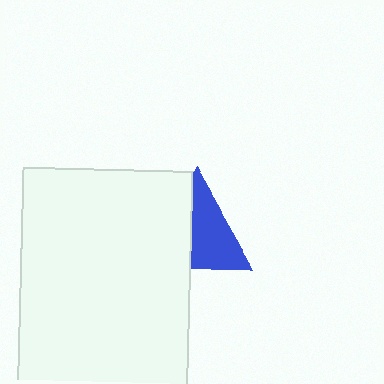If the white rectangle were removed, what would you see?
You would see the complete blue triangle.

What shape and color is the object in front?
The object in front is a white rectangle.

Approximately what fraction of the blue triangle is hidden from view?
Roughly 45% of the blue triangle is hidden behind the white rectangle.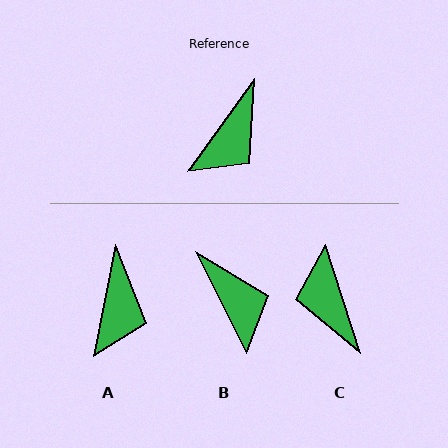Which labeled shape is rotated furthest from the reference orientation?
C, about 126 degrees away.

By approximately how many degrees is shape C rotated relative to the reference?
Approximately 126 degrees clockwise.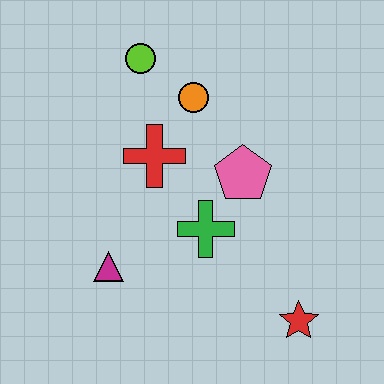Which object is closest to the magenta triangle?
The green cross is closest to the magenta triangle.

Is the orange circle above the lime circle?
No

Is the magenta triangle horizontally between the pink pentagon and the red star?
No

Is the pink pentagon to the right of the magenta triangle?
Yes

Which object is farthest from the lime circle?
The red star is farthest from the lime circle.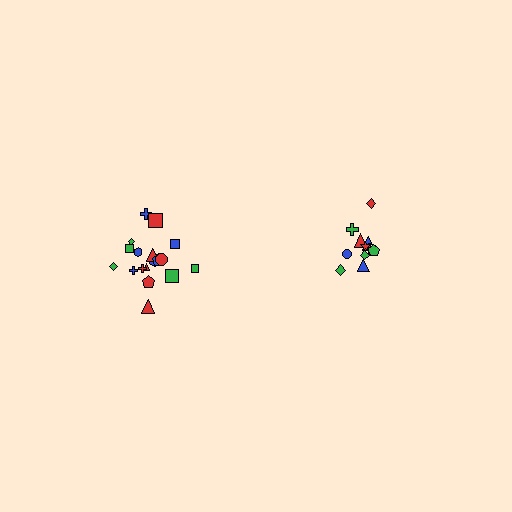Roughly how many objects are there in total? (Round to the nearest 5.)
Roughly 30 objects in total.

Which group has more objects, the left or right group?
The left group.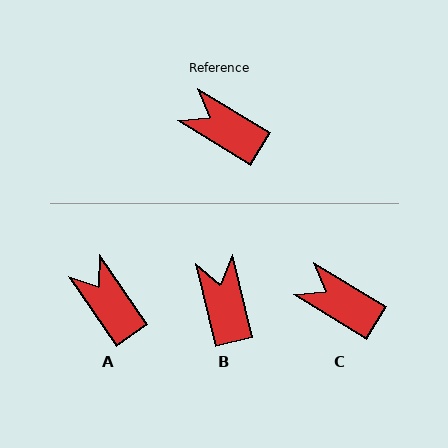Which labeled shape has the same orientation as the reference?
C.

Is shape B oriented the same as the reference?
No, it is off by about 45 degrees.